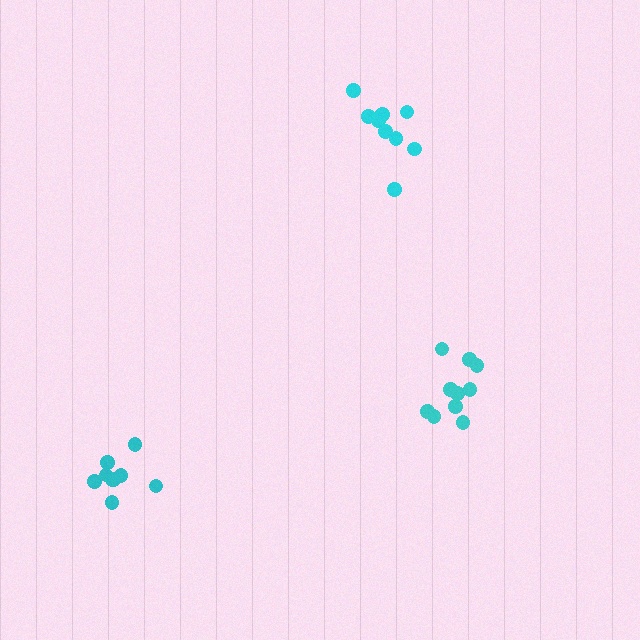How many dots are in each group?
Group 1: 10 dots, Group 2: 10 dots, Group 3: 9 dots (29 total).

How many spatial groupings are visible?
There are 3 spatial groupings.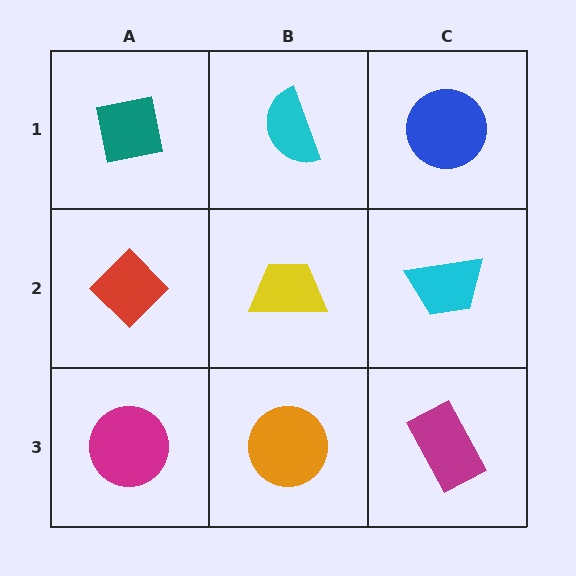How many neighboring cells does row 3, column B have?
3.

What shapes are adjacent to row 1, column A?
A red diamond (row 2, column A), a cyan semicircle (row 1, column B).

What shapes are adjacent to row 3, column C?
A cyan trapezoid (row 2, column C), an orange circle (row 3, column B).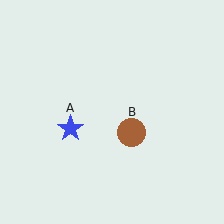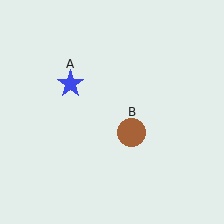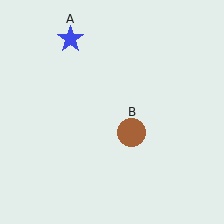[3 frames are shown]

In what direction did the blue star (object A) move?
The blue star (object A) moved up.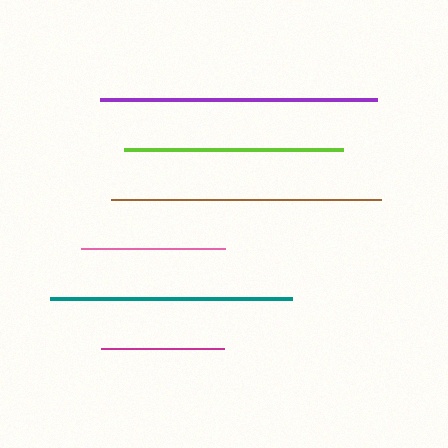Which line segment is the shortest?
The magenta line is the shortest at approximately 123 pixels.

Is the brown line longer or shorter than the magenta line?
The brown line is longer than the magenta line.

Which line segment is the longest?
The purple line is the longest at approximately 277 pixels.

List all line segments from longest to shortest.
From longest to shortest: purple, brown, teal, lime, pink, magenta.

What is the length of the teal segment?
The teal segment is approximately 241 pixels long.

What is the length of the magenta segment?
The magenta segment is approximately 123 pixels long.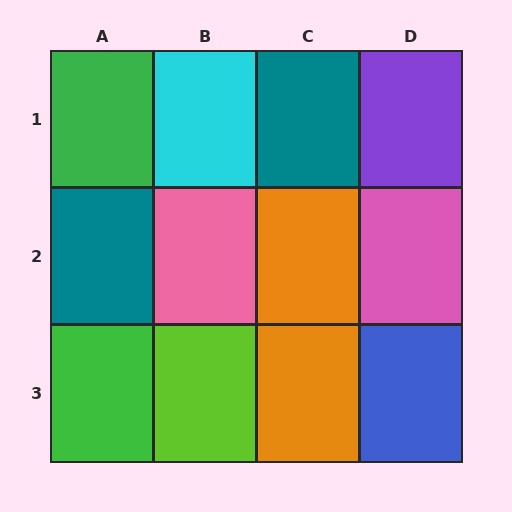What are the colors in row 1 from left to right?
Green, cyan, teal, purple.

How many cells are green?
2 cells are green.